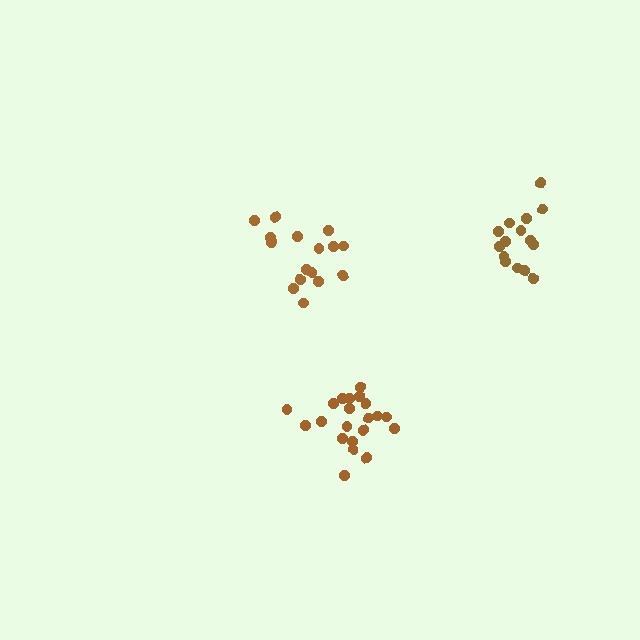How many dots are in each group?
Group 1: 15 dots, Group 2: 16 dots, Group 3: 21 dots (52 total).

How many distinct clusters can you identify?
There are 3 distinct clusters.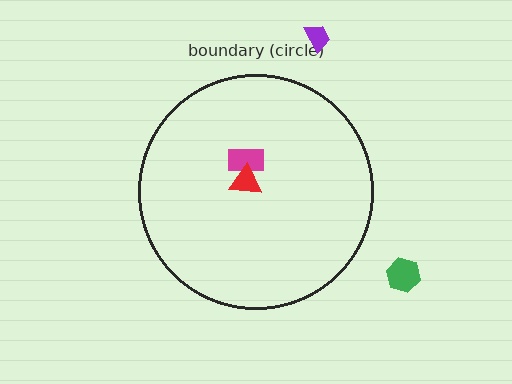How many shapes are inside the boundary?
2 inside, 2 outside.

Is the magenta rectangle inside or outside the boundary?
Inside.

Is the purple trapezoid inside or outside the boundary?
Outside.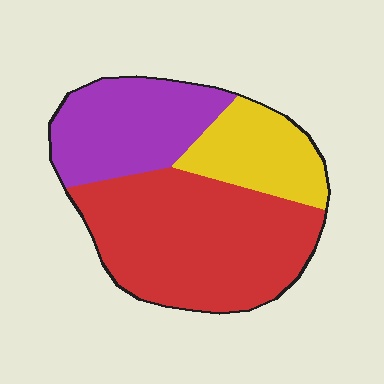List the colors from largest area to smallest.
From largest to smallest: red, purple, yellow.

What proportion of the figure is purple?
Purple covers around 30% of the figure.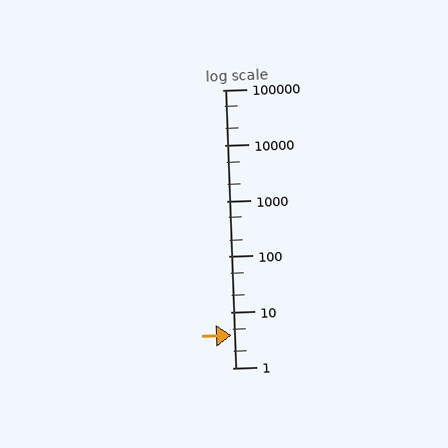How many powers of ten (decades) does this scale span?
The scale spans 5 decades, from 1 to 100000.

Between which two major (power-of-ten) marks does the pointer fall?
The pointer is between 1 and 10.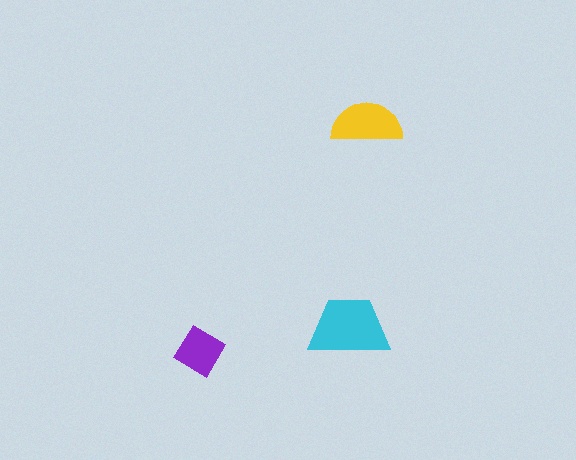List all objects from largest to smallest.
The cyan trapezoid, the yellow semicircle, the purple diamond.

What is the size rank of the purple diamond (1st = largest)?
3rd.